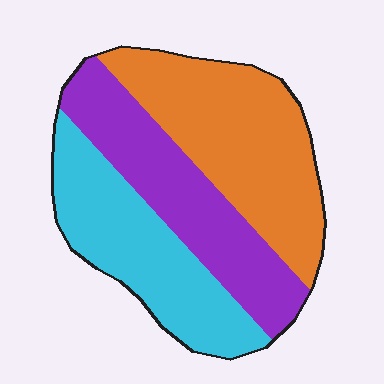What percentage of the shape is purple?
Purple covers 31% of the shape.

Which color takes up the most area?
Orange, at roughly 40%.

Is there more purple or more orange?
Orange.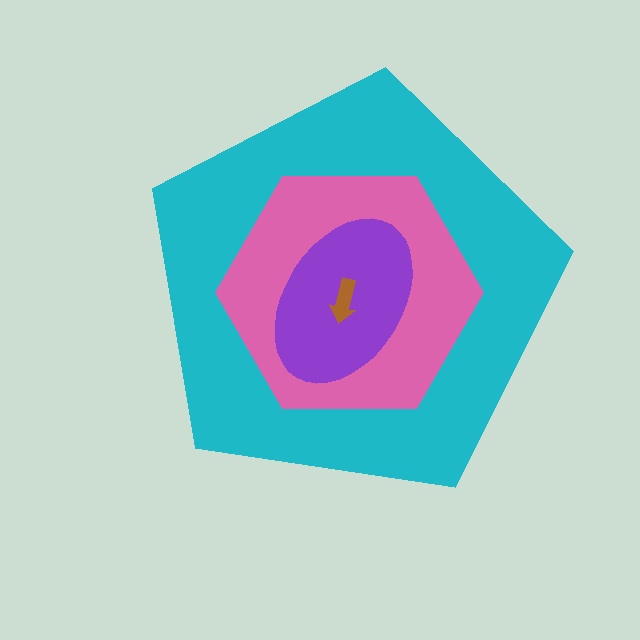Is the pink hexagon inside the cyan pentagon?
Yes.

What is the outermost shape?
The cyan pentagon.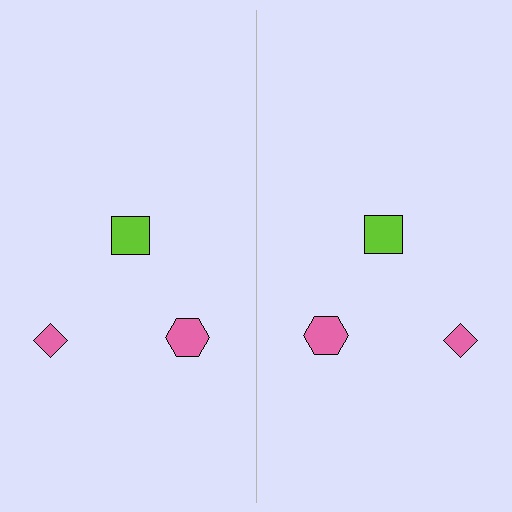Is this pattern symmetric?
Yes, this pattern has bilateral (reflection) symmetry.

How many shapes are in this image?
There are 6 shapes in this image.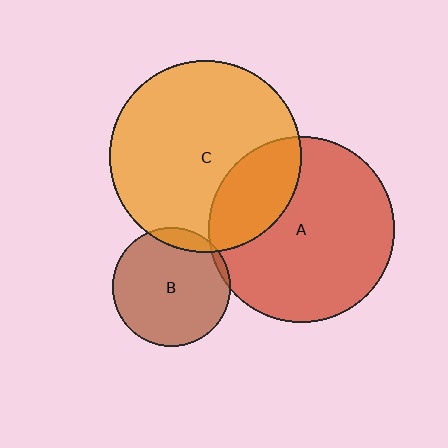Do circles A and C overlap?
Yes.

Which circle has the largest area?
Circle C (orange).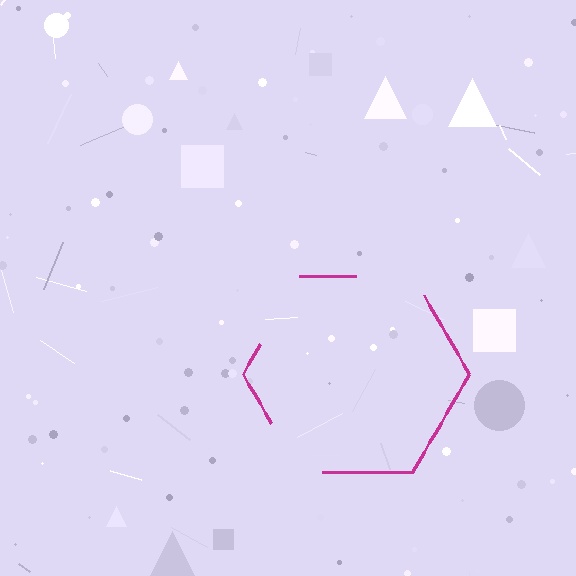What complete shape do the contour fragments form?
The contour fragments form a hexagon.